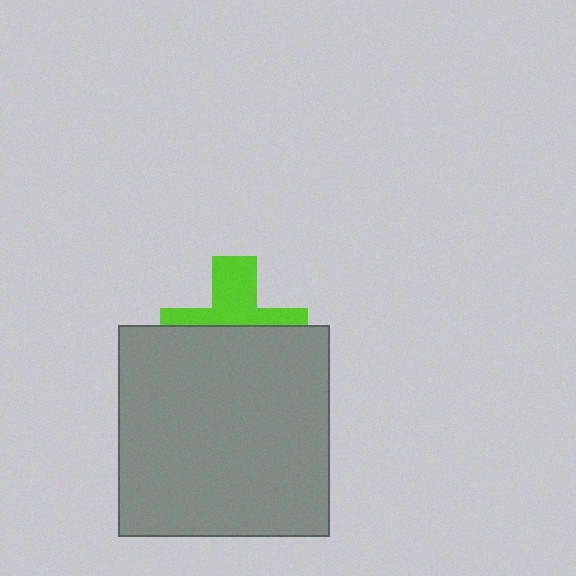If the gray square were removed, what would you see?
You would see the complete lime cross.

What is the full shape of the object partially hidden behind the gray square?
The partially hidden object is a lime cross.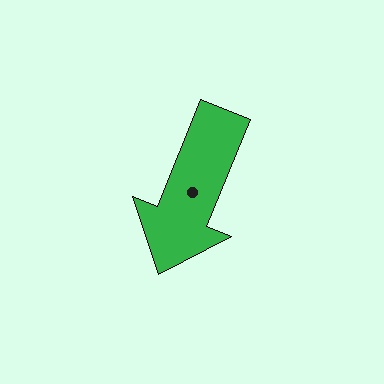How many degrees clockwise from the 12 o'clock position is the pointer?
Approximately 202 degrees.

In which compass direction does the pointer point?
South.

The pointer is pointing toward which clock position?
Roughly 7 o'clock.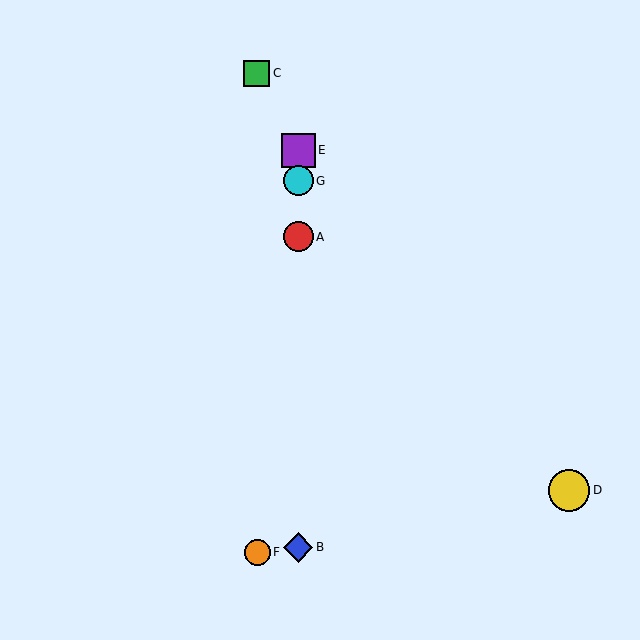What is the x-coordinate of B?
Object B is at x≈298.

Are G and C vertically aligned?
No, G is at x≈298 and C is at x≈256.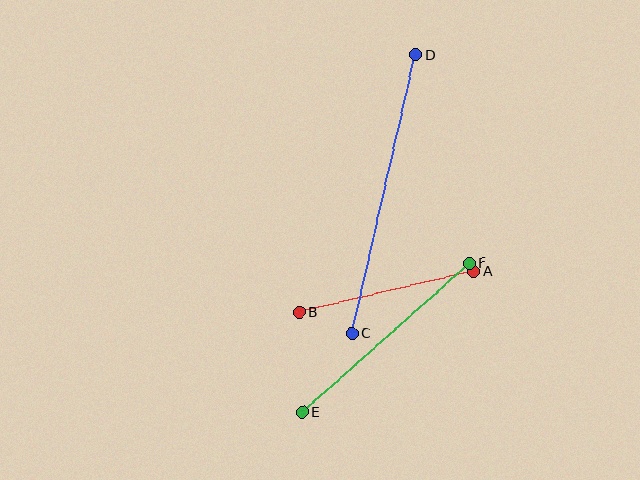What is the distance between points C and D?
The distance is approximately 285 pixels.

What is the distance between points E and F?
The distance is approximately 224 pixels.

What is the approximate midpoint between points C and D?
The midpoint is at approximately (384, 194) pixels.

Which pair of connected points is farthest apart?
Points C and D are farthest apart.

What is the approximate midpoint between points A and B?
The midpoint is at approximately (387, 292) pixels.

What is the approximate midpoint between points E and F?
The midpoint is at approximately (385, 338) pixels.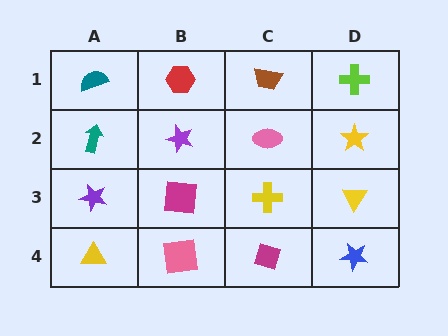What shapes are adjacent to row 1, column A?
A teal arrow (row 2, column A), a red hexagon (row 1, column B).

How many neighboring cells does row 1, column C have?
3.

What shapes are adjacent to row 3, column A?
A teal arrow (row 2, column A), a yellow triangle (row 4, column A), a magenta square (row 3, column B).